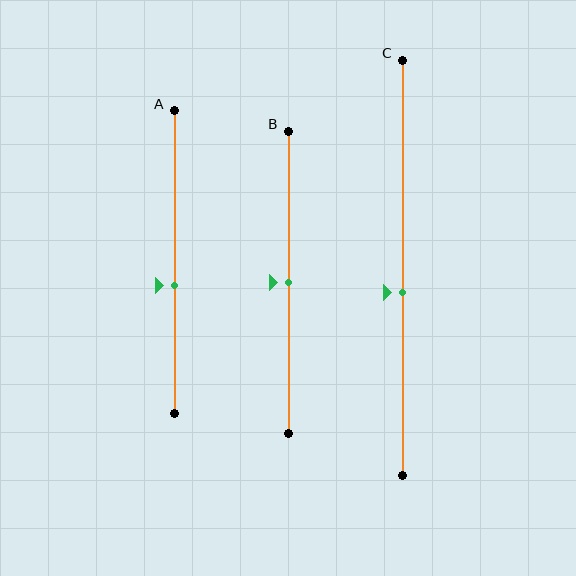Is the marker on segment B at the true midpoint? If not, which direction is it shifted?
Yes, the marker on segment B is at the true midpoint.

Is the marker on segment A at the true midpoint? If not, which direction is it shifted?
No, the marker on segment A is shifted downward by about 8% of the segment length.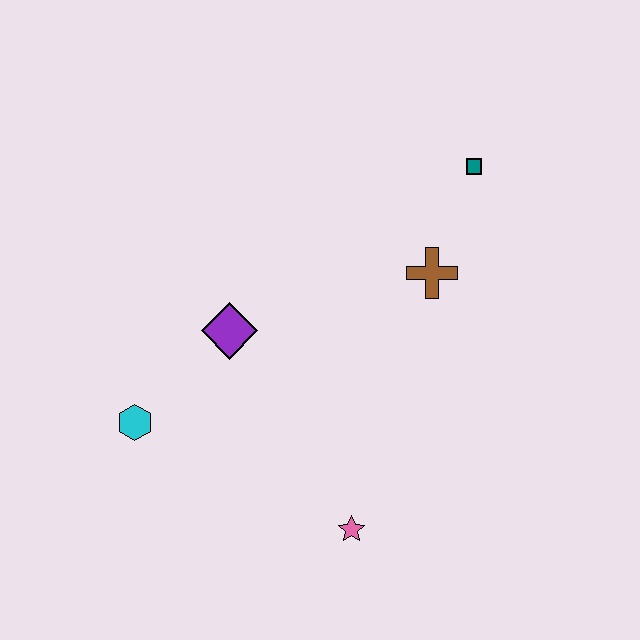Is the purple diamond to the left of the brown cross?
Yes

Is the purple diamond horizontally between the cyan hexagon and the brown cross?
Yes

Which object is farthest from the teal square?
The cyan hexagon is farthest from the teal square.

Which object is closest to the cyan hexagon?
The purple diamond is closest to the cyan hexagon.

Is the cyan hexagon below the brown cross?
Yes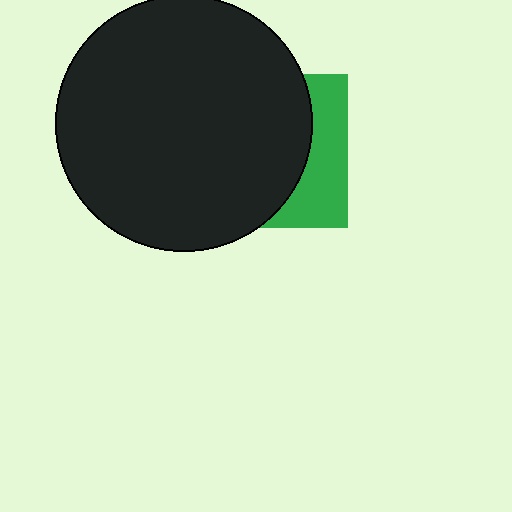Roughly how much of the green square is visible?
A small part of it is visible (roughly 30%).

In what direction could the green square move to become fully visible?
The green square could move right. That would shift it out from behind the black circle entirely.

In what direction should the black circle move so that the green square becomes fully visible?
The black circle should move left. That is the shortest direction to clear the overlap and leave the green square fully visible.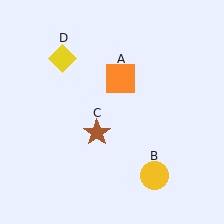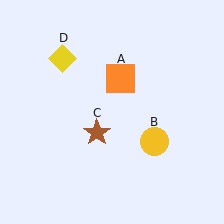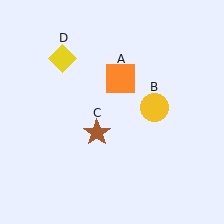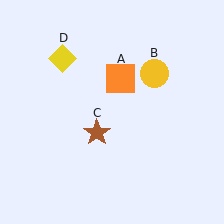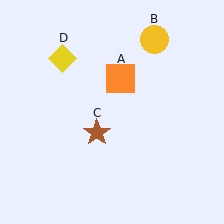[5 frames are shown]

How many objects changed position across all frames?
1 object changed position: yellow circle (object B).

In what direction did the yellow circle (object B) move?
The yellow circle (object B) moved up.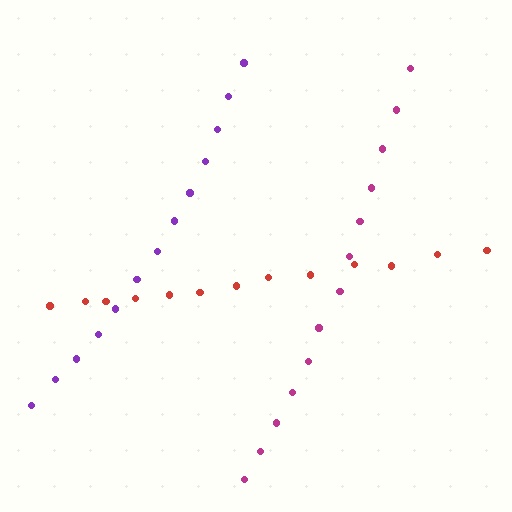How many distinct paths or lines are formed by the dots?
There are 3 distinct paths.